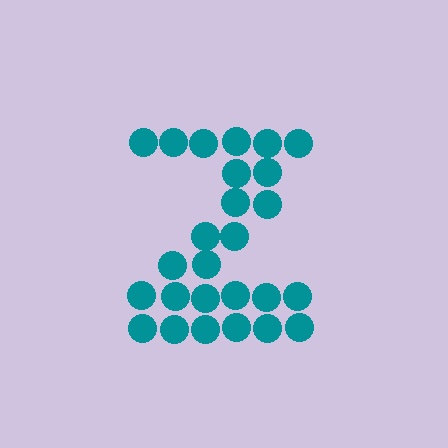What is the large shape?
The large shape is the letter Z.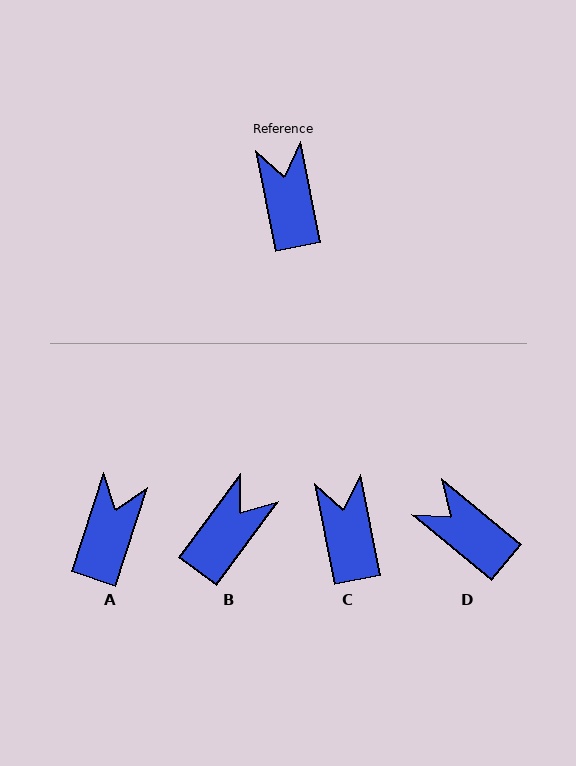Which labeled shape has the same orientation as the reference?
C.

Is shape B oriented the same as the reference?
No, it is off by about 48 degrees.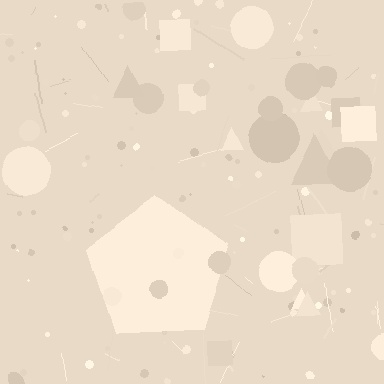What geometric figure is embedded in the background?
A pentagon is embedded in the background.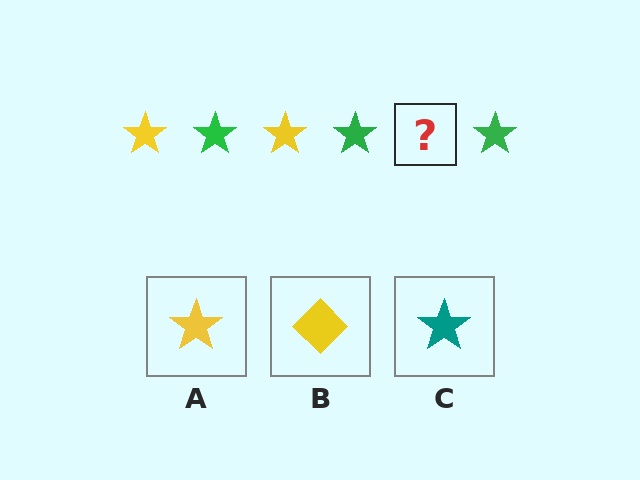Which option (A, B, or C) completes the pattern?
A.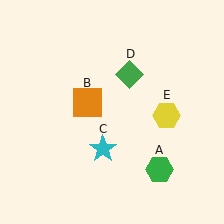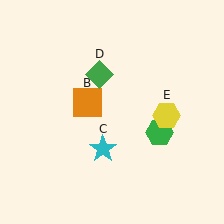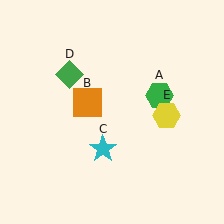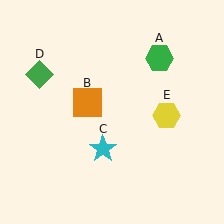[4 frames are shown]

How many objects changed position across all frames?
2 objects changed position: green hexagon (object A), green diamond (object D).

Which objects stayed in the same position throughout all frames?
Orange square (object B) and cyan star (object C) and yellow hexagon (object E) remained stationary.